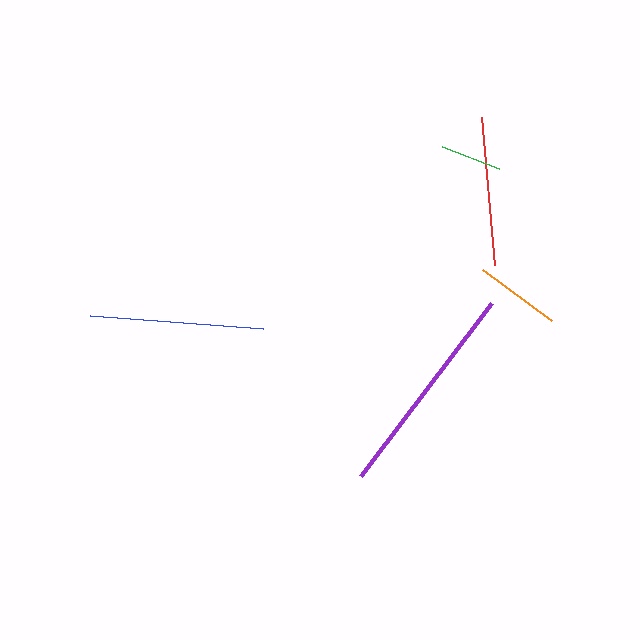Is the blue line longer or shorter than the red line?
The blue line is longer than the red line.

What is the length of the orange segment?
The orange segment is approximately 86 pixels long.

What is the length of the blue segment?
The blue segment is approximately 174 pixels long.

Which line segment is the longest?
The purple line is the longest at approximately 217 pixels.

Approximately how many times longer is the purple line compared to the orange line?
The purple line is approximately 2.5 times the length of the orange line.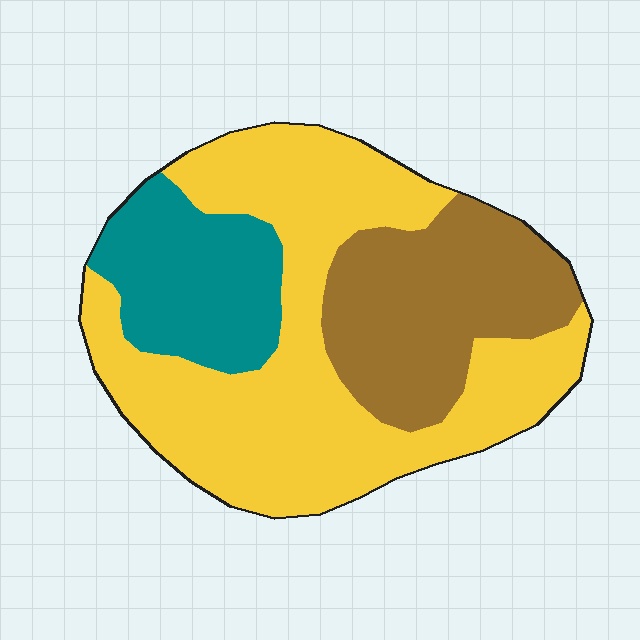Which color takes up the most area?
Yellow, at roughly 55%.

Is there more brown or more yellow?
Yellow.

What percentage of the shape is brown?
Brown covers 26% of the shape.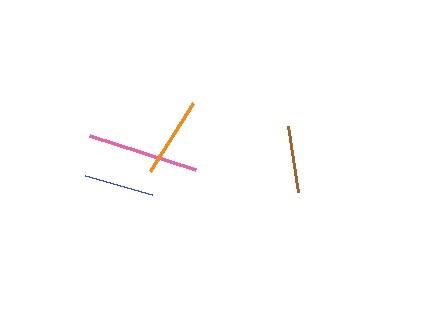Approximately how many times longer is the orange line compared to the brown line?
The orange line is approximately 1.2 times the length of the brown line.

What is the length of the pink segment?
The pink segment is approximately 112 pixels long.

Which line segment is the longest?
The pink line is the longest at approximately 112 pixels.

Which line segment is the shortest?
The brown line is the shortest at approximately 67 pixels.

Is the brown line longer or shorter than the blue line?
The blue line is longer than the brown line.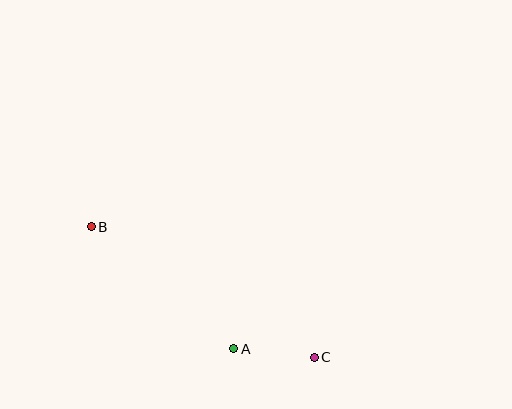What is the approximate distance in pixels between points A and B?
The distance between A and B is approximately 188 pixels.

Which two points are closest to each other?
Points A and C are closest to each other.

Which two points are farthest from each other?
Points B and C are farthest from each other.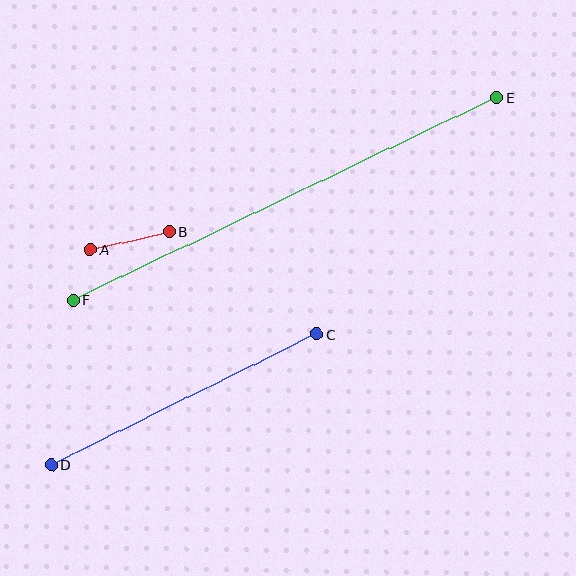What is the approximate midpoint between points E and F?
The midpoint is at approximately (285, 199) pixels.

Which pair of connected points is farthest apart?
Points E and F are farthest apart.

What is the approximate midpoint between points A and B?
The midpoint is at approximately (130, 241) pixels.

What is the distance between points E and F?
The distance is approximately 470 pixels.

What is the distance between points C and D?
The distance is approximately 296 pixels.